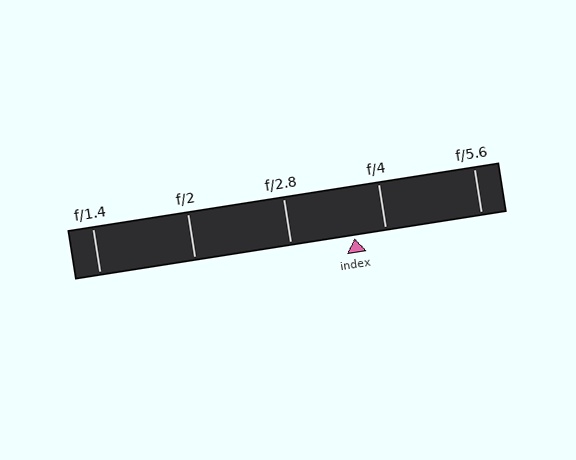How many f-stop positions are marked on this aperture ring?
There are 5 f-stop positions marked.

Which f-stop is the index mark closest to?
The index mark is closest to f/4.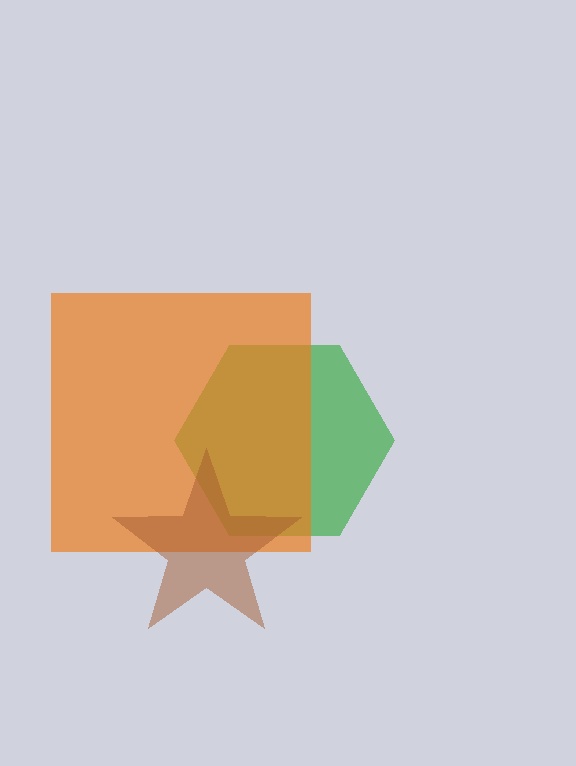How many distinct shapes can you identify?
There are 3 distinct shapes: a green hexagon, an orange square, a brown star.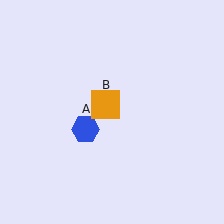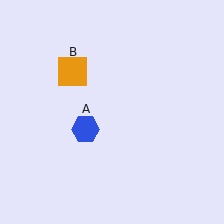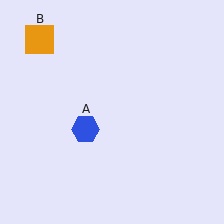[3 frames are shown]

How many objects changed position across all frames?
1 object changed position: orange square (object B).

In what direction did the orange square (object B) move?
The orange square (object B) moved up and to the left.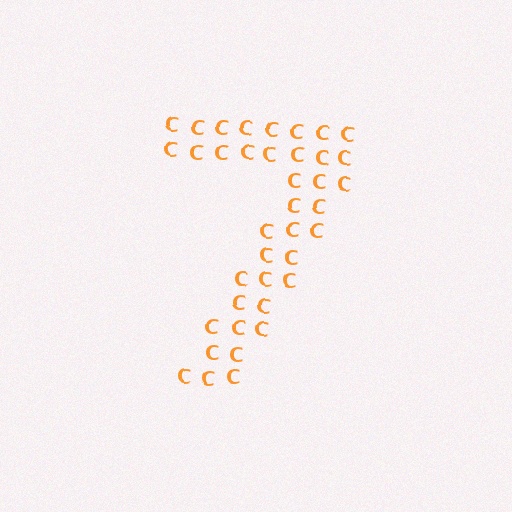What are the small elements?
The small elements are letter C's.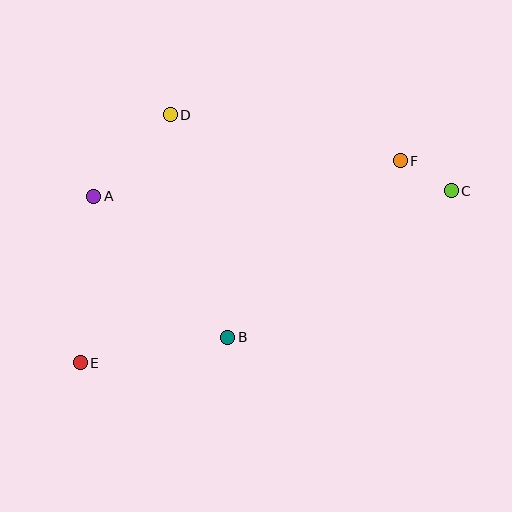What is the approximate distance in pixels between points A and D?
The distance between A and D is approximately 112 pixels.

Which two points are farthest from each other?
Points C and E are farthest from each other.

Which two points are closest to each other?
Points C and F are closest to each other.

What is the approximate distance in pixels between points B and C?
The distance between B and C is approximately 267 pixels.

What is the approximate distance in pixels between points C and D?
The distance between C and D is approximately 291 pixels.